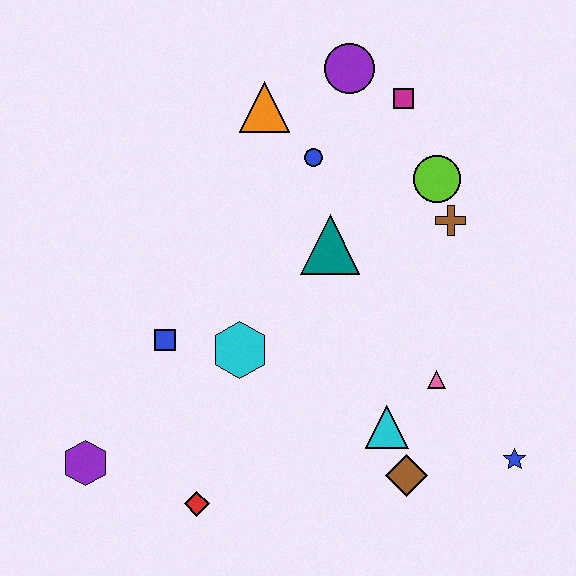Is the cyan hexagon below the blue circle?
Yes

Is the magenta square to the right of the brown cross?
No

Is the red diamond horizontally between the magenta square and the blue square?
Yes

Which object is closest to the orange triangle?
The blue circle is closest to the orange triangle.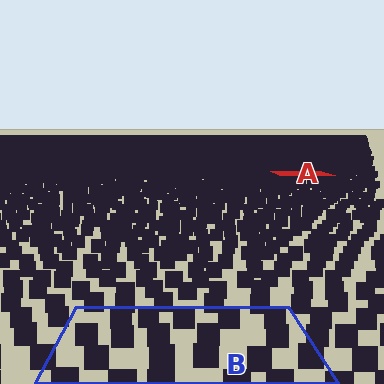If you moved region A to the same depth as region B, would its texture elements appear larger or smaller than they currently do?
They would appear larger. At a closer depth, the same texture elements are projected at a bigger on-screen size.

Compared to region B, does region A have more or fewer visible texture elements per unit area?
Region A has more texture elements per unit area — they are packed more densely because it is farther away.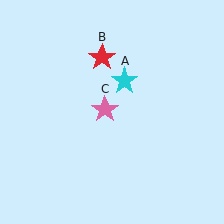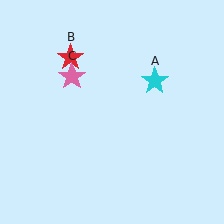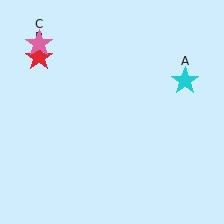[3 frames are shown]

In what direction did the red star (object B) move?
The red star (object B) moved left.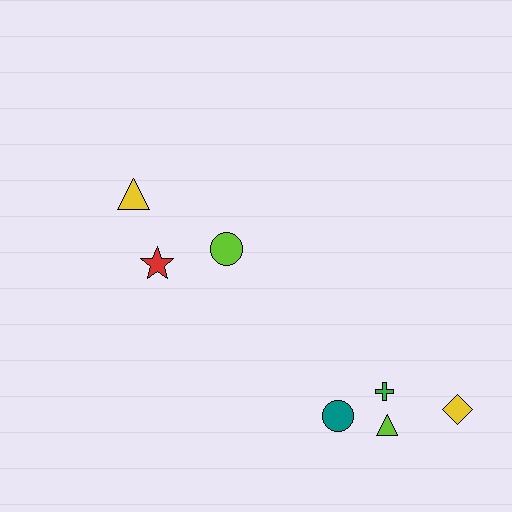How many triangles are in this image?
There are 2 triangles.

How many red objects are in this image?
There is 1 red object.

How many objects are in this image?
There are 7 objects.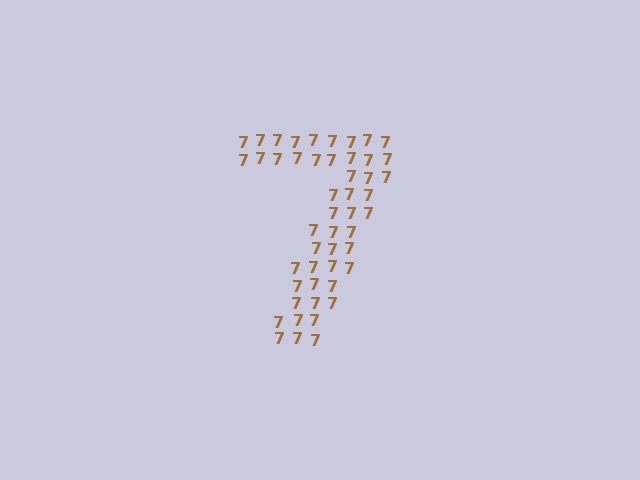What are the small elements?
The small elements are digit 7's.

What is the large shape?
The large shape is the digit 7.